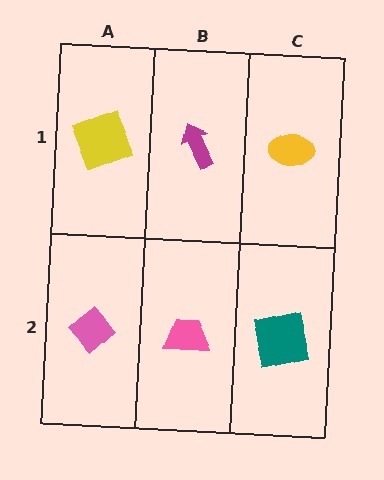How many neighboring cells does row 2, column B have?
3.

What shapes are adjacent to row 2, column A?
A yellow square (row 1, column A), a pink trapezoid (row 2, column B).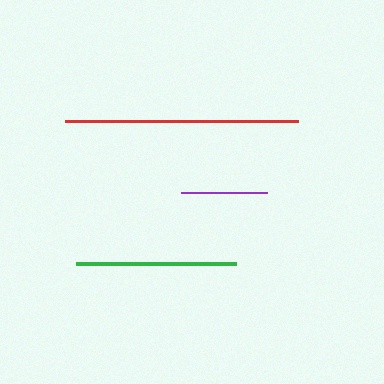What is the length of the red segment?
The red segment is approximately 233 pixels long.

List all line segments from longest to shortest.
From longest to shortest: red, green, purple.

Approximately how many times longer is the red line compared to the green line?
The red line is approximately 1.5 times the length of the green line.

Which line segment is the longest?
The red line is the longest at approximately 233 pixels.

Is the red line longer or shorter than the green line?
The red line is longer than the green line.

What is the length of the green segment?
The green segment is approximately 160 pixels long.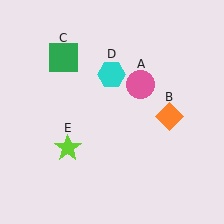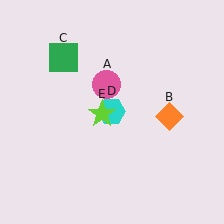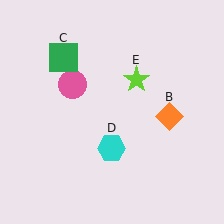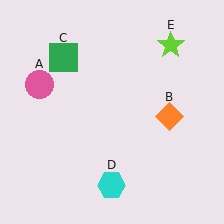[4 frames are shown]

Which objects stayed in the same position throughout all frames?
Orange diamond (object B) and green square (object C) remained stationary.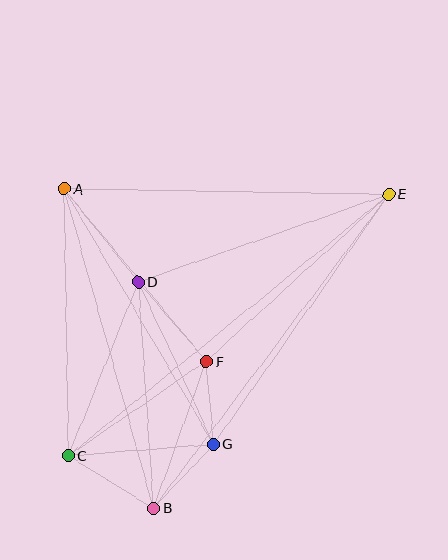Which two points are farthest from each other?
Points C and E are farthest from each other.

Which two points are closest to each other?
Points F and G are closest to each other.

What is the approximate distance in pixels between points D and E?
The distance between D and E is approximately 265 pixels.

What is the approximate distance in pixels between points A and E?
The distance between A and E is approximately 324 pixels.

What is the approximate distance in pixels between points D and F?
The distance between D and F is approximately 105 pixels.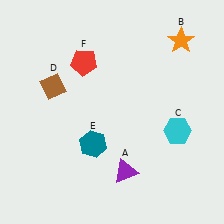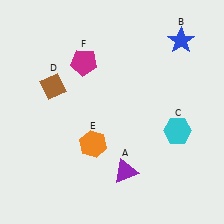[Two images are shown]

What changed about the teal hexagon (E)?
In Image 1, E is teal. In Image 2, it changed to orange.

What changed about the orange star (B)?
In Image 1, B is orange. In Image 2, it changed to blue.